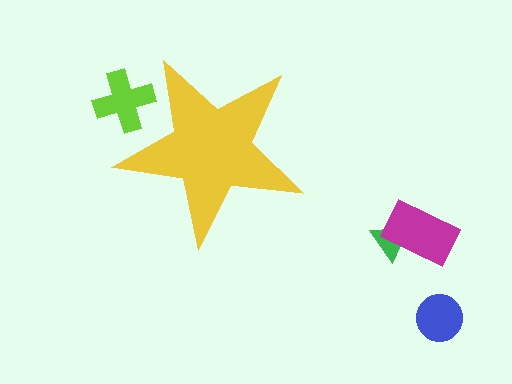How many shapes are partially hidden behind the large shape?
1 shape is partially hidden.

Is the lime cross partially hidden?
Yes, the lime cross is partially hidden behind the yellow star.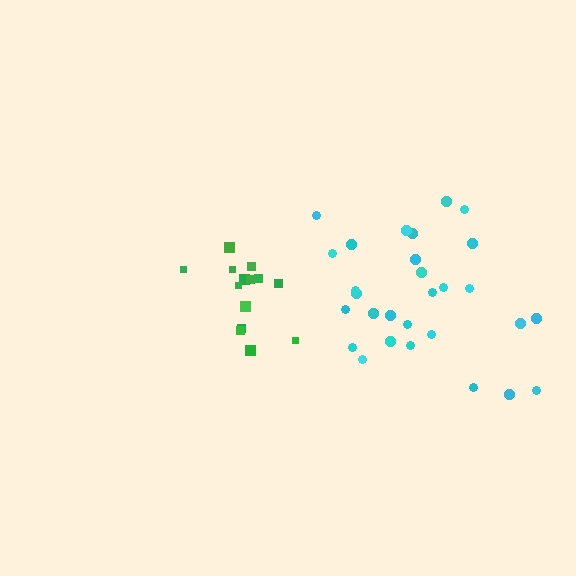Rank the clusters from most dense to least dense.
green, cyan.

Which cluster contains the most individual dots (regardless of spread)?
Cyan (29).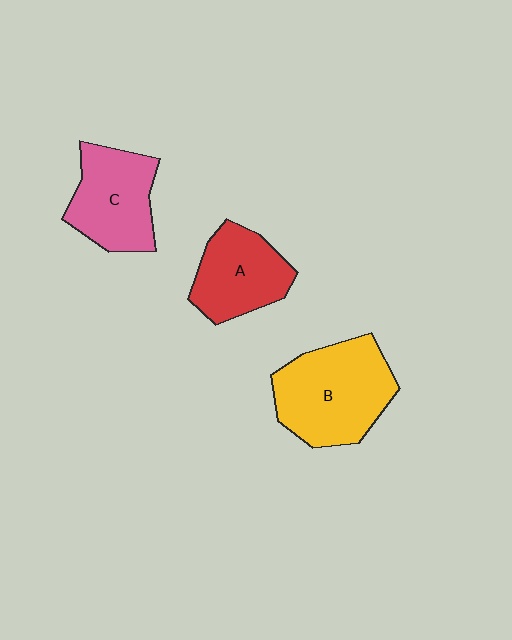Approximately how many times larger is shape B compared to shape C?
Approximately 1.3 times.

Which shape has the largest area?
Shape B (yellow).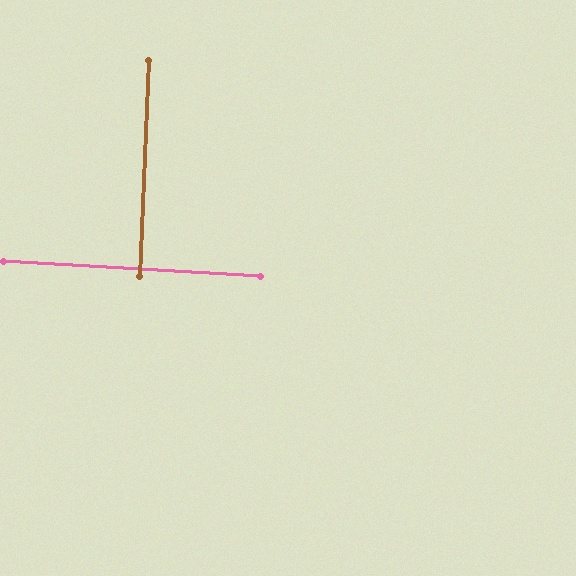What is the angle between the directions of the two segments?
Approximately 89 degrees.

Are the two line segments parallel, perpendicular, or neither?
Perpendicular — they meet at approximately 89°.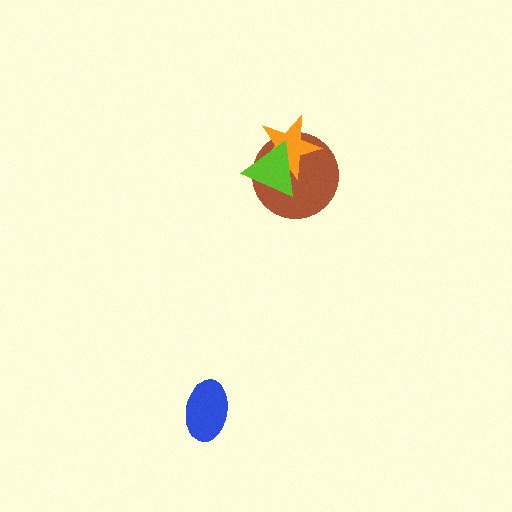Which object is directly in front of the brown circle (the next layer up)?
The orange star is directly in front of the brown circle.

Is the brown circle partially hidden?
Yes, it is partially covered by another shape.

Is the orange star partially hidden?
Yes, it is partially covered by another shape.